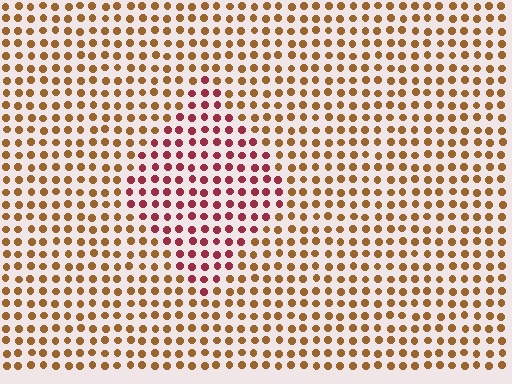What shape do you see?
I see a diamond.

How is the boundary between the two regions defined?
The boundary is defined purely by a slight shift in hue (about 44 degrees). Spacing, size, and orientation are identical on both sides.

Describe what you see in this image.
The image is filled with small brown elements in a uniform arrangement. A diamond-shaped region is visible where the elements are tinted to a slightly different hue, forming a subtle color boundary.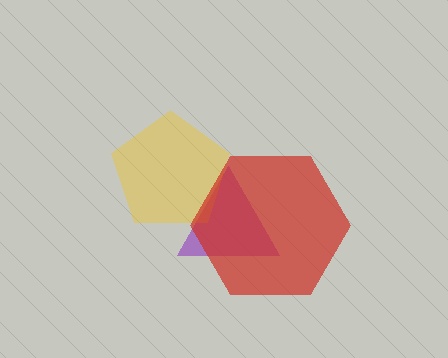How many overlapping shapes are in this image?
There are 3 overlapping shapes in the image.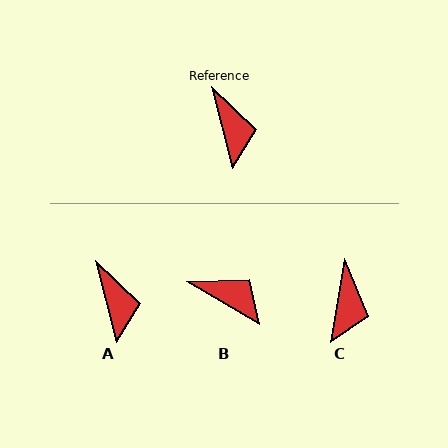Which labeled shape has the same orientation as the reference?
A.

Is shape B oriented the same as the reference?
No, it is off by about 45 degrees.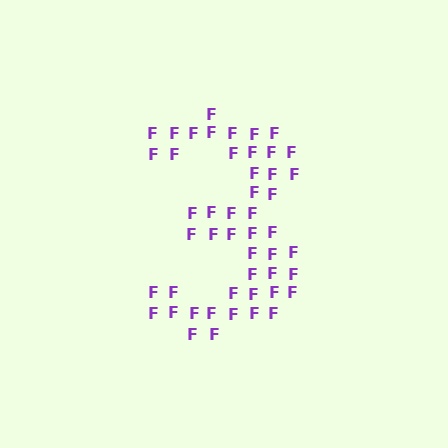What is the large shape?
The large shape is the digit 3.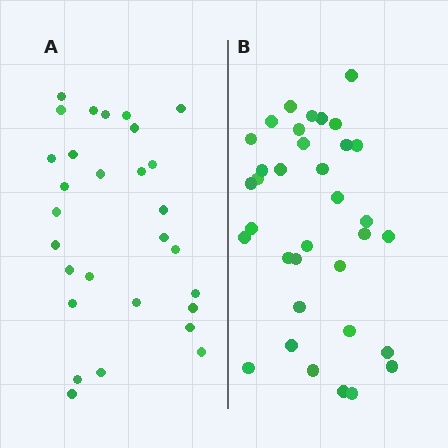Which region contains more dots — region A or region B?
Region B (the right region) has more dots.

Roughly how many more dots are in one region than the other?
Region B has about 6 more dots than region A.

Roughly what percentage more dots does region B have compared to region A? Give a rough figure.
About 20% more.